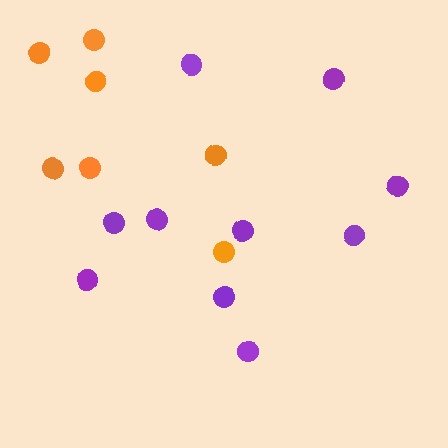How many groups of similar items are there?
There are 2 groups: one group of orange circles (7) and one group of purple circles (10).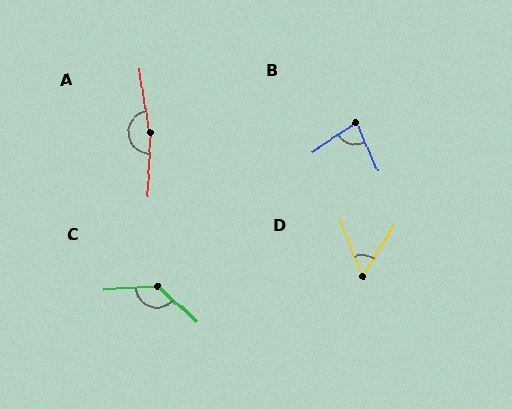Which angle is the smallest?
D, at approximately 53 degrees.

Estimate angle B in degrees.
Approximately 80 degrees.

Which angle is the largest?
A, at approximately 168 degrees.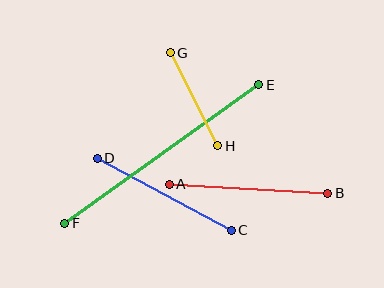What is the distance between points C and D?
The distance is approximately 152 pixels.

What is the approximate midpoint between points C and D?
The midpoint is at approximately (164, 194) pixels.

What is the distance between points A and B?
The distance is approximately 158 pixels.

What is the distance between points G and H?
The distance is approximately 105 pixels.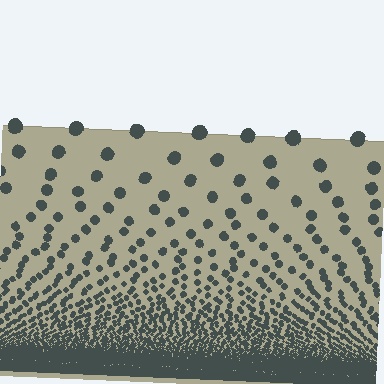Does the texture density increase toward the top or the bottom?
Density increases toward the bottom.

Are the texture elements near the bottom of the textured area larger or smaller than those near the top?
Smaller. The gradient is inverted — elements near the bottom are smaller and denser.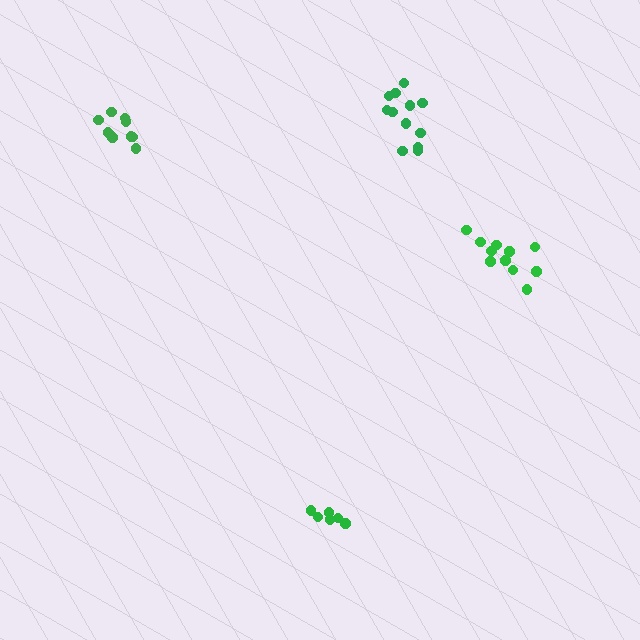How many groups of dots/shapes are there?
There are 4 groups.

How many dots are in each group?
Group 1: 10 dots, Group 2: 6 dots, Group 3: 12 dots, Group 4: 11 dots (39 total).